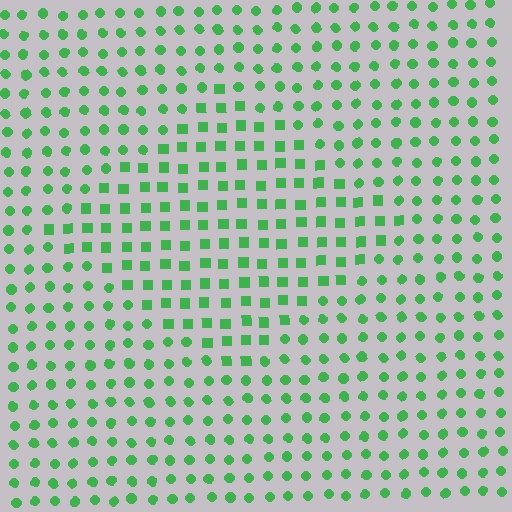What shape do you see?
I see a diamond.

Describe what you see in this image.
The image is filled with small green elements arranged in a uniform grid. A diamond-shaped region contains squares, while the surrounding area contains circles. The boundary is defined purely by the change in element shape.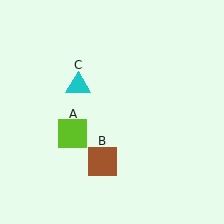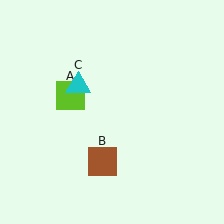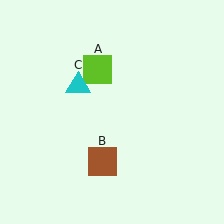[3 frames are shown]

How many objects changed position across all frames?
1 object changed position: lime square (object A).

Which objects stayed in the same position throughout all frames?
Brown square (object B) and cyan triangle (object C) remained stationary.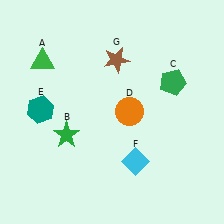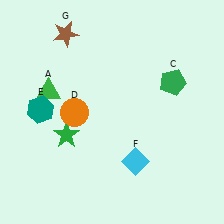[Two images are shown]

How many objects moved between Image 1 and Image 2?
3 objects moved between the two images.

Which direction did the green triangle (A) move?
The green triangle (A) moved down.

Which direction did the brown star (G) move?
The brown star (G) moved left.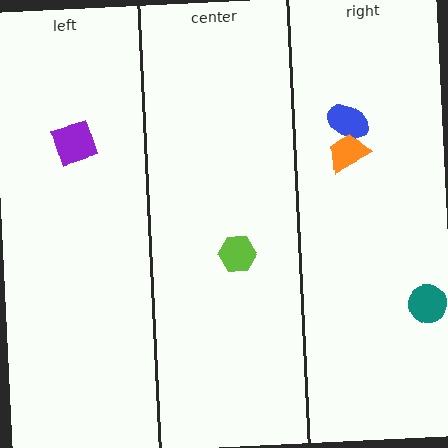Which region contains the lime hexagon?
The center region.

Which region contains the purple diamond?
The left region.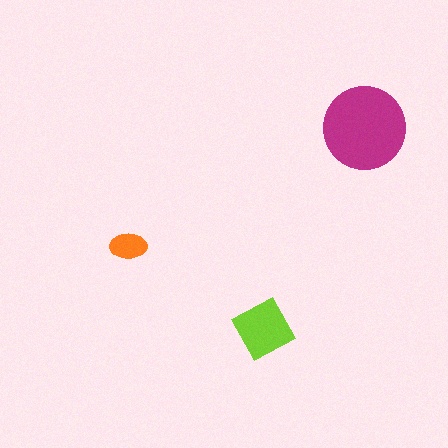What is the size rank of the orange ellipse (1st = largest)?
3rd.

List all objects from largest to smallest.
The magenta circle, the lime square, the orange ellipse.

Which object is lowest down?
The lime square is bottommost.